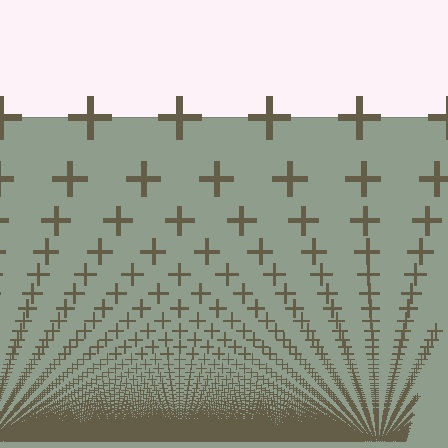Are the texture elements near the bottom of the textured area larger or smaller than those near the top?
Smaller. The gradient is inverted — elements near the bottom are smaller and denser.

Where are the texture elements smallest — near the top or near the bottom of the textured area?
Near the bottom.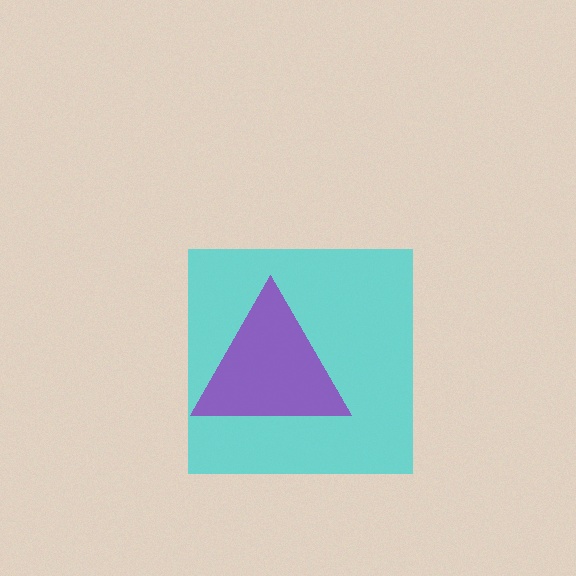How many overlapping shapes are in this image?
There are 2 overlapping shapes in the image.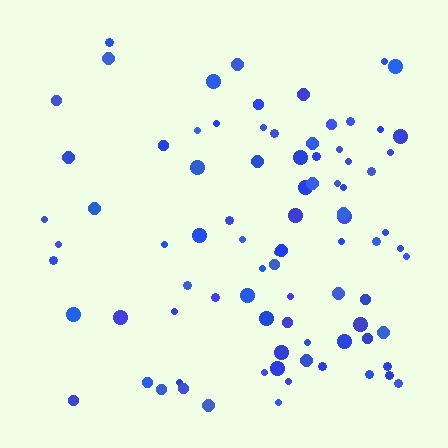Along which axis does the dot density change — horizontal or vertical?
Horizontal.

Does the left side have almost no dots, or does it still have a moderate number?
Still a moderate number, just noticeably fewer than the right.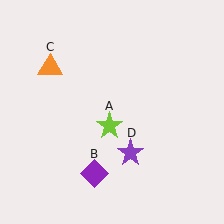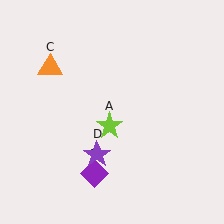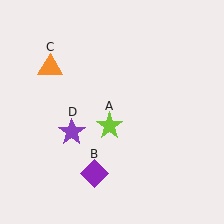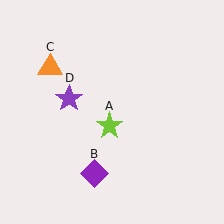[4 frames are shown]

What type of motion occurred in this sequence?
The purple star (object D) rotated clockwise around the center of the scene.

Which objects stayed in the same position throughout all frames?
Lime star (object A) and purple diamond (object B) and orange triangle (object C) remained stationary.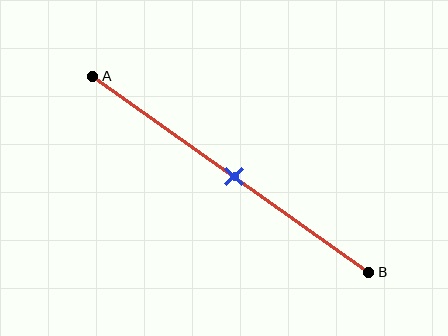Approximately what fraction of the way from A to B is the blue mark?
The blue mark is approximately 50% of the way from A to B.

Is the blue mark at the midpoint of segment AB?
Yes, the mark is approximately at the midpoint.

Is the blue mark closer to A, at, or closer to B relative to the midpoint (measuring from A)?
The blue mark is approximately at the midpoint of segment AB.